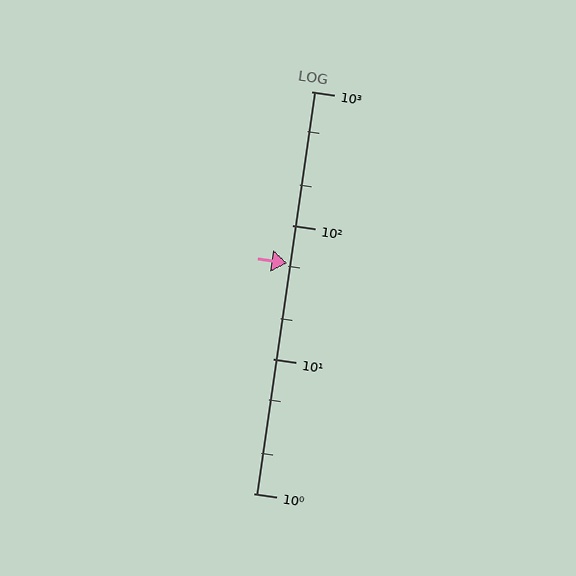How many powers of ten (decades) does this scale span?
The scale spans 3 decades, from 1 to 1000.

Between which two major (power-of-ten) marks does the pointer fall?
The pointer is between 10 and 100.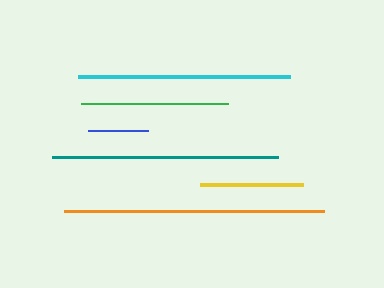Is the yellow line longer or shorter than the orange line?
The orange line is longer than the yellow line.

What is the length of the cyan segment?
The cyan segment is approximately 212 pixels long.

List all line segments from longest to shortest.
From longest to shortest: orange, teal, cyan, green, yellow, blue.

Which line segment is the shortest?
The blue line is the shortest at approximately 60 pixels.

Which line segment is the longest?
The orange line is the longest at approximately 261 pixels.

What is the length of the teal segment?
The teal segment is approximately 226 pixels long.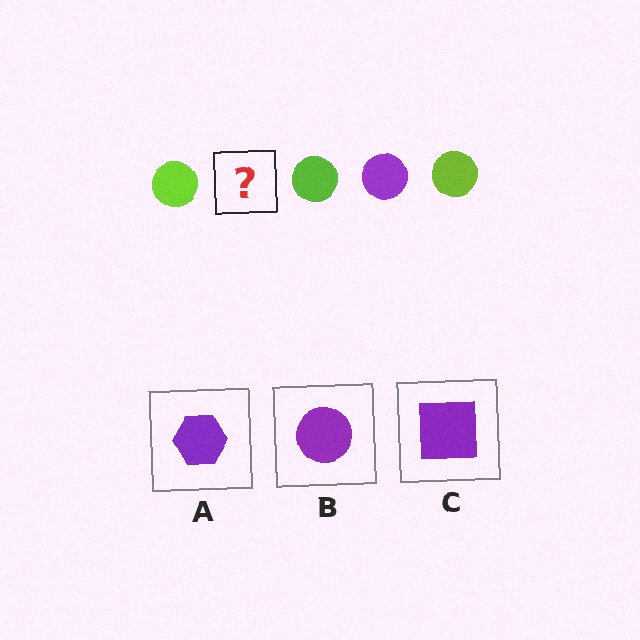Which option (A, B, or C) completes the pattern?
B.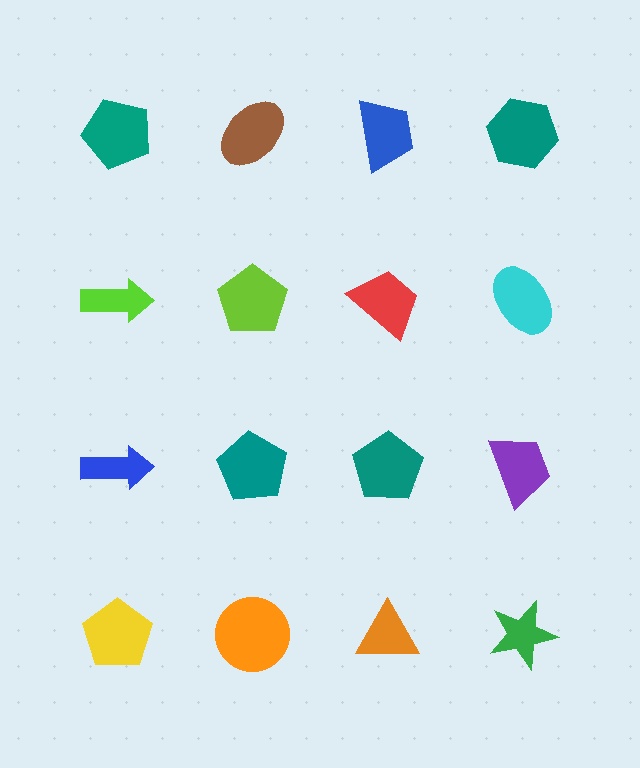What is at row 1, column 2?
A brown ellipse.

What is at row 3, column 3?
A teal pentagon.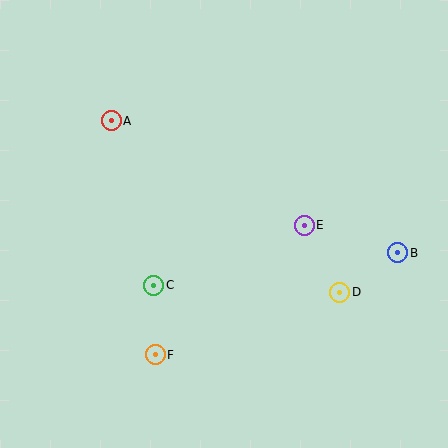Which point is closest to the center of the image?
Point E at (304, 225) is closest to the center.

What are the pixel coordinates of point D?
Point D is at (340, 292).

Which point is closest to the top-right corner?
Point B is closest to the top-right corner.